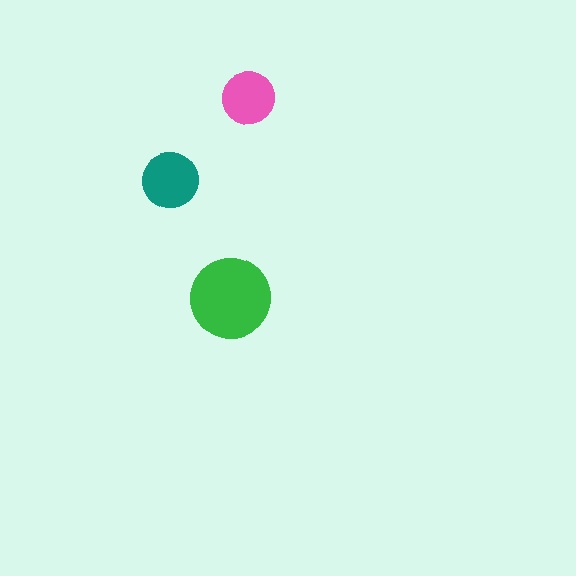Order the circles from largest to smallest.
the green one, the teal one, the pink one.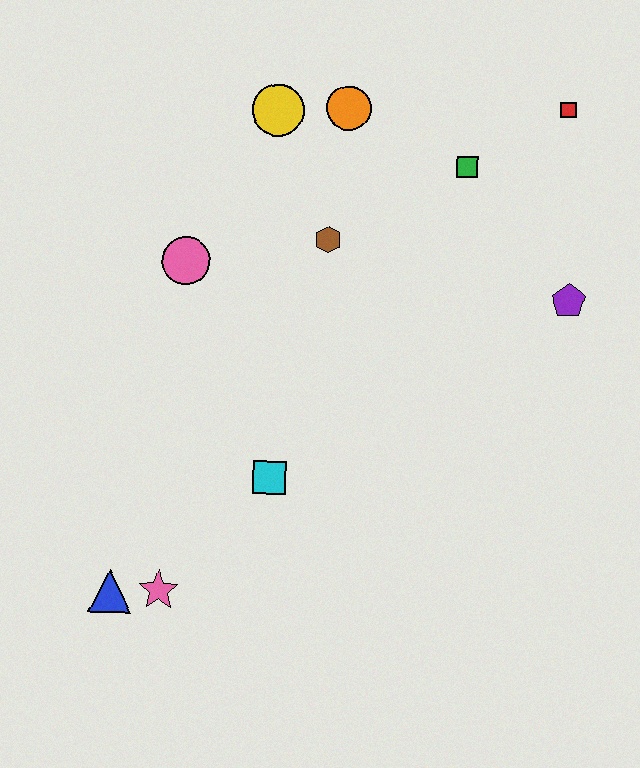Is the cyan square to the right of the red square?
No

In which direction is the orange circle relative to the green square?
The orange circle is to the left of the green square.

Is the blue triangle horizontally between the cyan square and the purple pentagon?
No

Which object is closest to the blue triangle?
The pink star is closest to the blue triangle.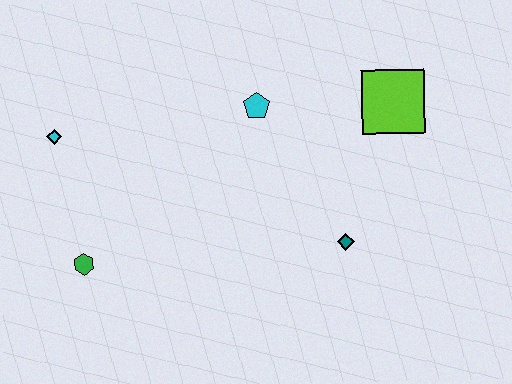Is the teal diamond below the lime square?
Yes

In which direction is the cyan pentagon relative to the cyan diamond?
The cyan pentagon is to the right of the cyan diamond.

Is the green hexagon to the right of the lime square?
No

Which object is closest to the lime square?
The cyan pentagon is closest to the lime square.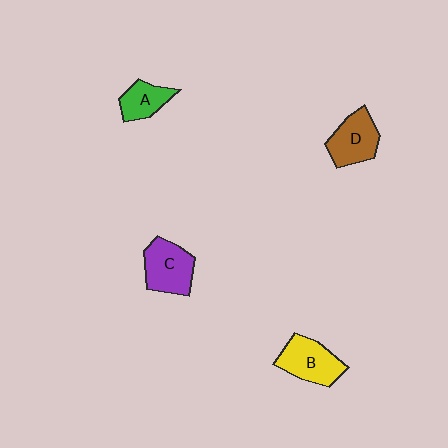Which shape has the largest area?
Shape B (yellow).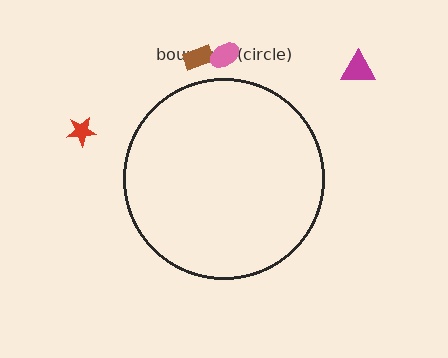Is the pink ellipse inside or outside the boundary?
Outside.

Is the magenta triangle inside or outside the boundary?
Outside.